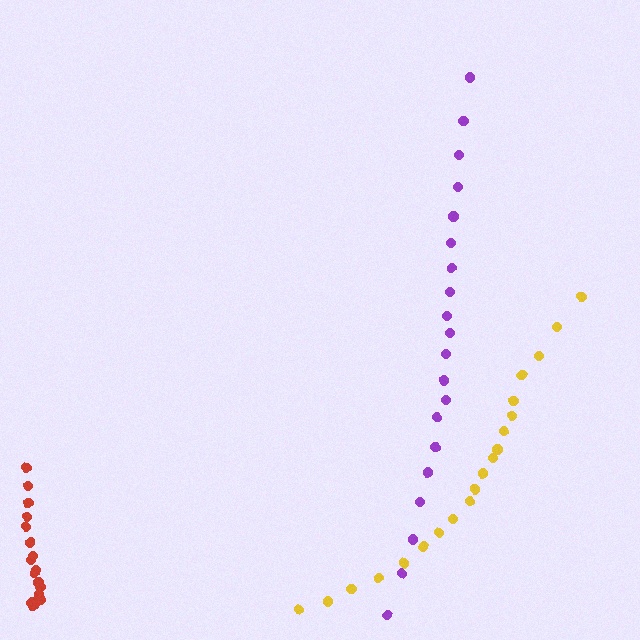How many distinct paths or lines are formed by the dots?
There are 3 distinct paths.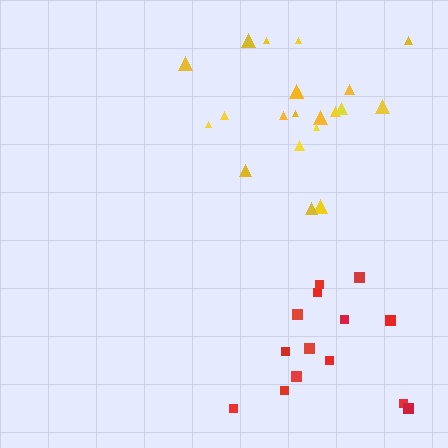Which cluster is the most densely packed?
Yellow.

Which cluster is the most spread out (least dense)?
Red.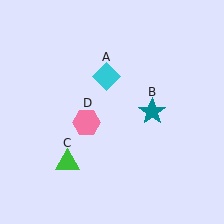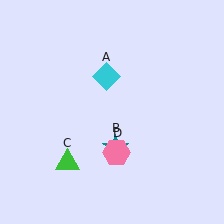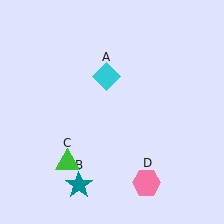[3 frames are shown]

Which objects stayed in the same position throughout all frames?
Cyan diamond (object A) and green triangle (object C) remained stationary.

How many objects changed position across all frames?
2 objects changed position: teal star (object B), pink hexagon (object D).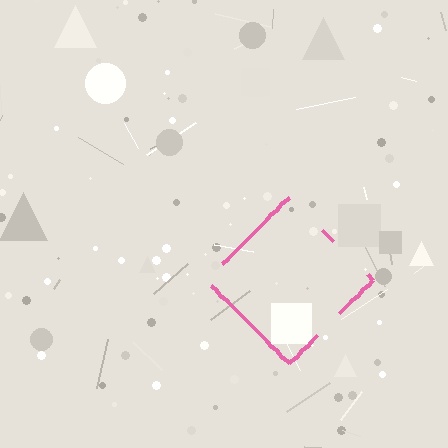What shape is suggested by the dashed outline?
The dashed outline suggests a diamond.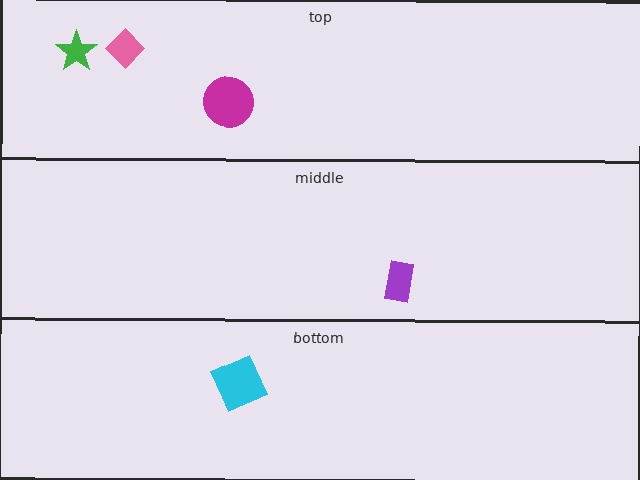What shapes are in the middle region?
The purple rectangle.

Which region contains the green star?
The top region.